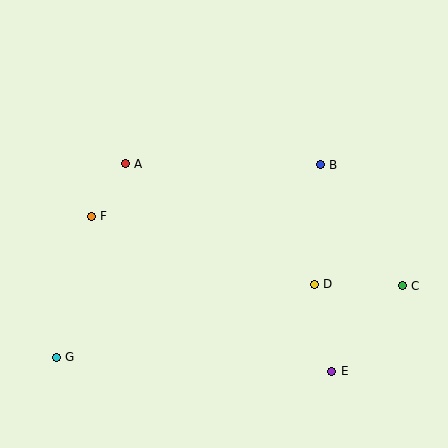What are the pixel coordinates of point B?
Point B is at (320, 165).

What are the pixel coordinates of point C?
Point C is at (402, 286).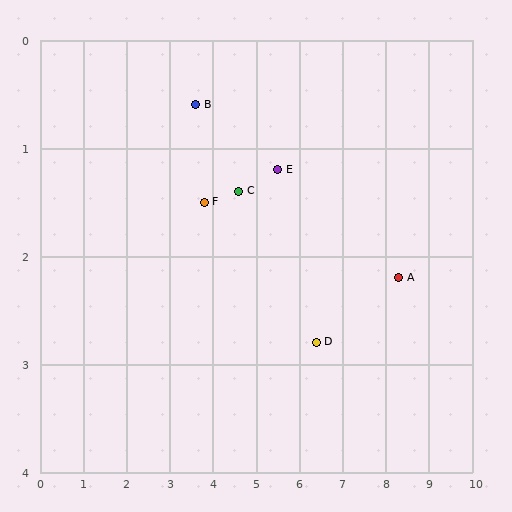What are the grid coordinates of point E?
Point E is at approximately (5.5, 1.2).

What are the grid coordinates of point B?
Point B is at approximately (3.6, 0.6).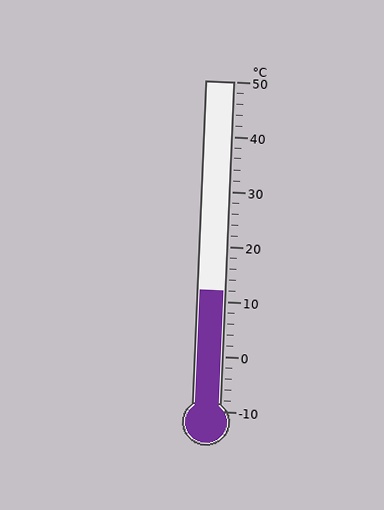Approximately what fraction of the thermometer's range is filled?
The thermometer is filled to approximately 35% of its range.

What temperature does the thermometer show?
The thermometer shows approximately 12°C.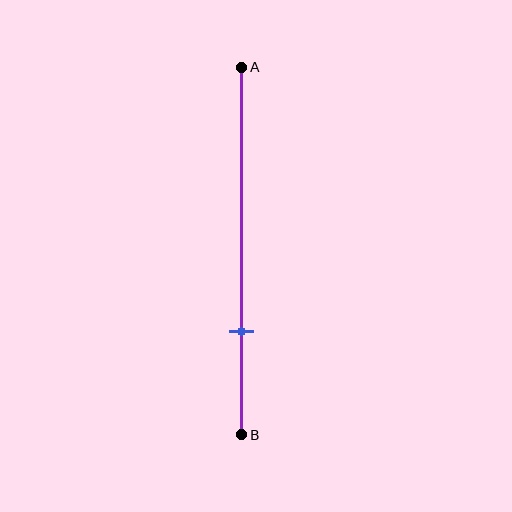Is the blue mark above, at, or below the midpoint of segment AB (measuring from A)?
The blue mark is below the midpoint of segment AB.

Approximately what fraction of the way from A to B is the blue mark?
The blue mark is approximately 70% of the way from A to B.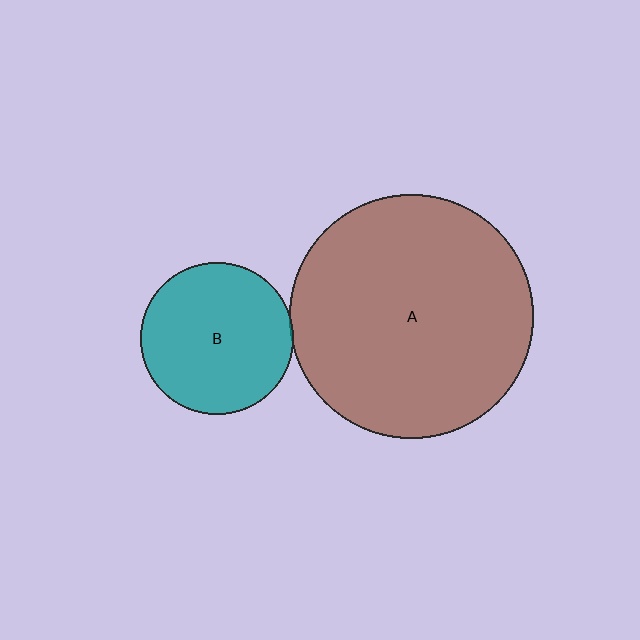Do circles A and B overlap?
Yes.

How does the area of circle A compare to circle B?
Approximately 2.5 times.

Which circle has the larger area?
Circle A (brown).